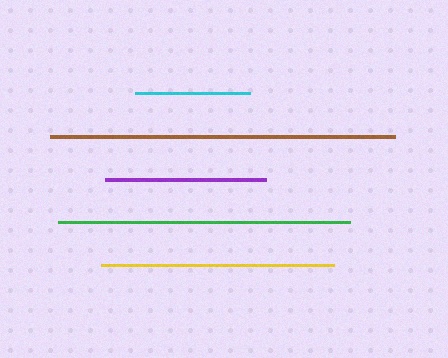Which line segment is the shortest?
The cyan line is the shortest at approximately 116 pixels.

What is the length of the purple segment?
The purple segment is approximately 162 pixels long.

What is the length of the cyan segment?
The cyan segment is approximately 116 pixels long.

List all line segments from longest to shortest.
From longest to shortest: brown, green, yellow, purple, cyan.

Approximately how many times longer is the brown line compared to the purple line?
The brown line is approximately 2.1 times the length of the purple line.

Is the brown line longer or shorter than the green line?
The brown line is longer than the green line.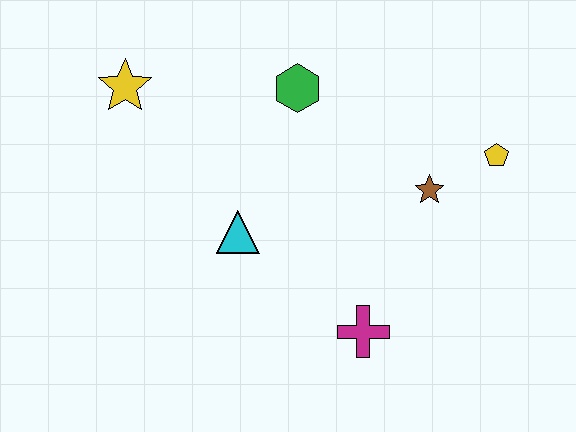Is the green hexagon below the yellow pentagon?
No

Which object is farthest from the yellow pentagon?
The yellow star is farthest from the yellow pentagon.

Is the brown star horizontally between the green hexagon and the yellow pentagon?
Yes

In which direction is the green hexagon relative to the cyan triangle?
The green hexagon is above the cyan triangle.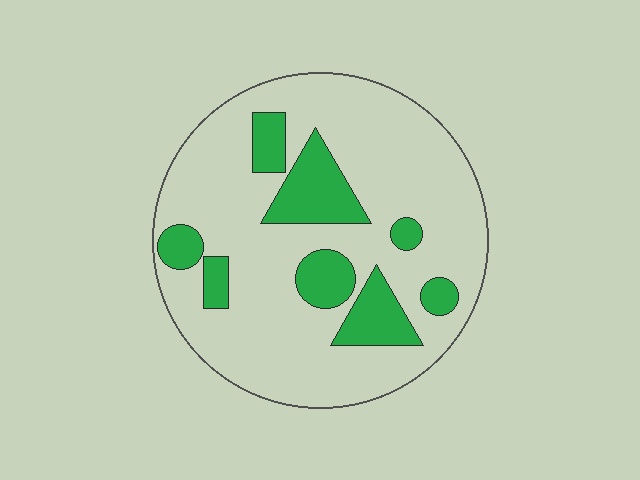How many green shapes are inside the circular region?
8.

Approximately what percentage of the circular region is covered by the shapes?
Approximately 20%.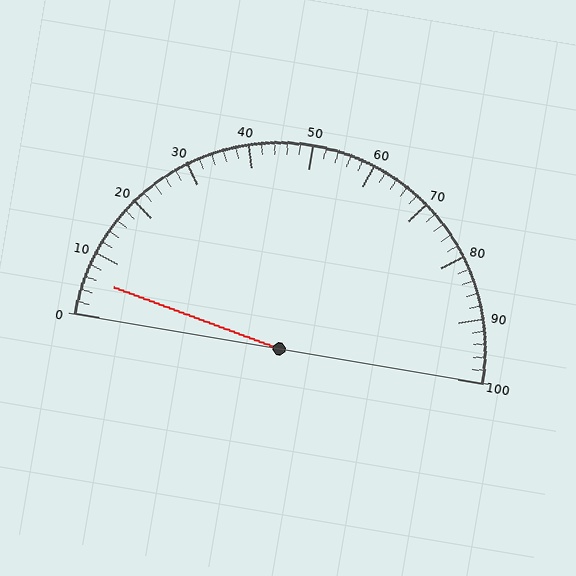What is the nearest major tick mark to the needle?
The nearest major tick mark is 10.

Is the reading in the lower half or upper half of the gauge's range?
The reading is in the lower half of the range (0 to 100).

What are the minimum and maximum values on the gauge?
The gauge ranges from 0 to 100.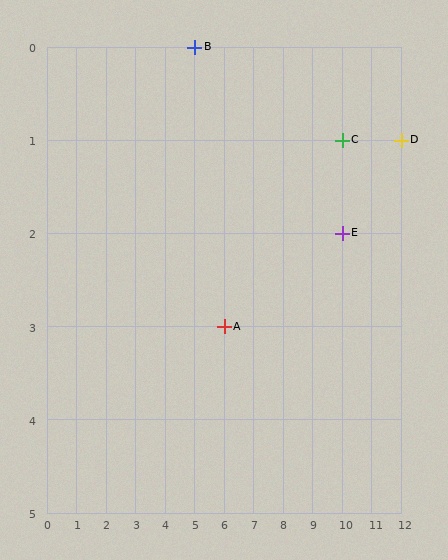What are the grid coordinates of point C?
Point C is at grid coordinates (10, 1).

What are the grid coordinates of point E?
Point E is at grid coordinates (10, 2).